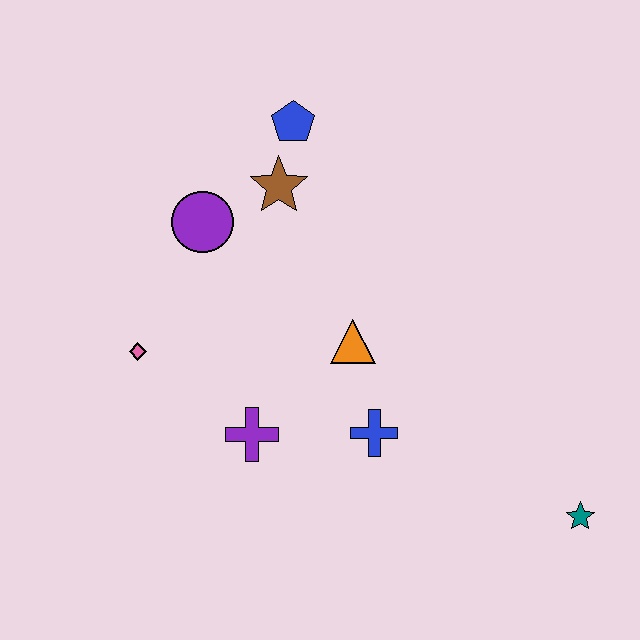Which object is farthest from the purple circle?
The teal star is farthest from the purple circle.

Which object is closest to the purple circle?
The brown star is closest to the purple circle.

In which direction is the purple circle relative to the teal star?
The purple circle is to the left of the teal star.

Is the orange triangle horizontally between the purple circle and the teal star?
Yes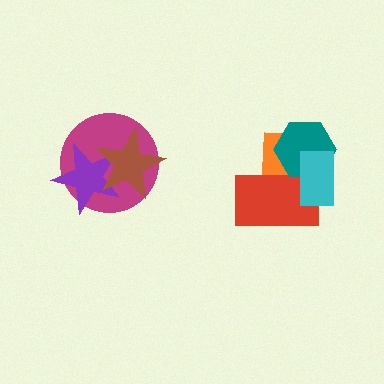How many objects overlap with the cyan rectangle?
3 objects overlap with the cyan rectangle.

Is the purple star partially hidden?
Yes, it is partially covered by another shape.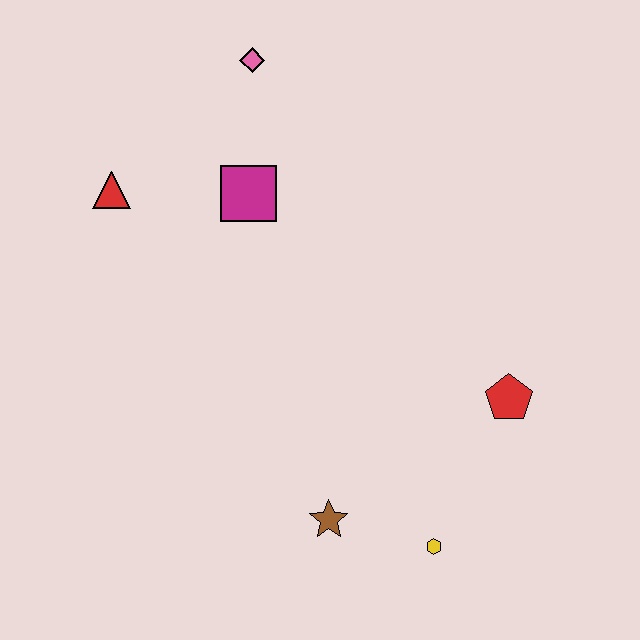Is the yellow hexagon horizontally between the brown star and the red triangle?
No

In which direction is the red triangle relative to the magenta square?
The red triangle is to the left of the magenta square.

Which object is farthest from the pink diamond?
The yellow hexagon is farthest from the pink diamond.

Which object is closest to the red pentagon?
The yellow hexagon is closest to the red pentagon.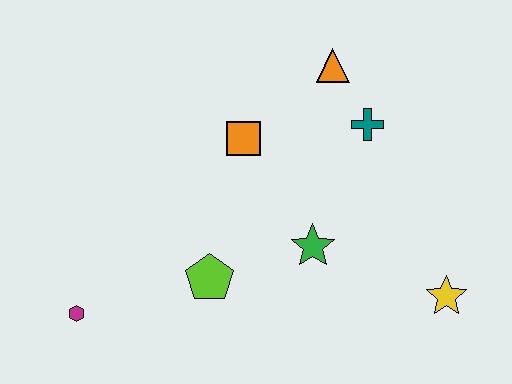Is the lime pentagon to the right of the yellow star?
No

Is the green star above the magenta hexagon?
Yes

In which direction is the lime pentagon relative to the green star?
The lime pentagon is to the left of the green star.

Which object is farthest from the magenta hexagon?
The yellow star is farthest from the magenta hexagon.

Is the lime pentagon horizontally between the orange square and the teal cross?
No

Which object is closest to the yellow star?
The green star is closest to the yellow star.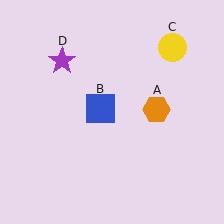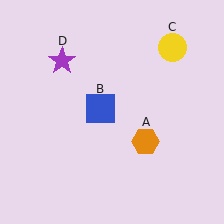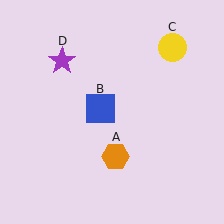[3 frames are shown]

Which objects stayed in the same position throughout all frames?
Blue square (object B) and yellow circle (object C) and purple star (object D) remained stationary.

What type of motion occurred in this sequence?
The orange hexagon (object A) rotated clockwise around the center of the scene.